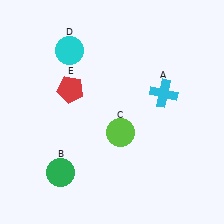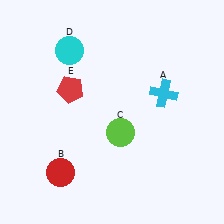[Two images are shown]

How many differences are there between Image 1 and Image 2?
There is 1 difference between the two images.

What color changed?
The circle (B) changed from green in Image 1 to red in Image 2.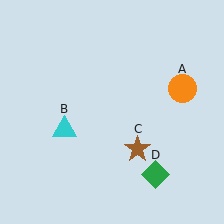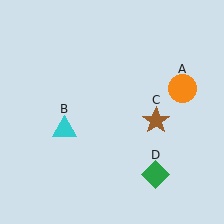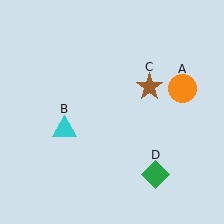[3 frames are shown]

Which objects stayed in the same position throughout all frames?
Orange circle (object A) and cyan triangle (object B) and green diamond (object D) remained stationary.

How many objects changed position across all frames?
1 object changed position: brown star (object C).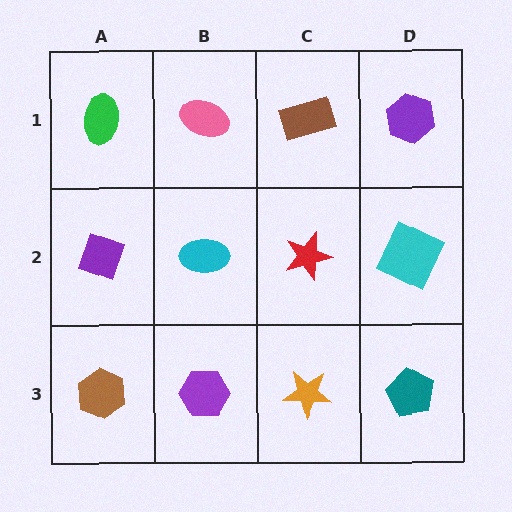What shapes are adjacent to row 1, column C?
A red star (row 2, column C), a pink ellipse (row 1, column B), a purple hexagon (row 1, column D).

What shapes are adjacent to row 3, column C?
A red star (row 2, column C), a purple hexagon (row 3, column B), a teal pentagon (row 3, column D).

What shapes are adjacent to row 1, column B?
A cyan ellipse (row 2, column B), a green ellipse (row 1, column A), a brown rectangle (row 1, column C).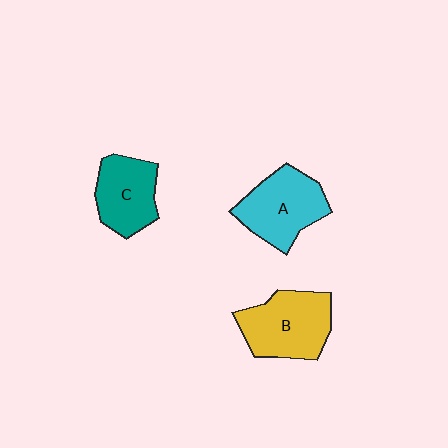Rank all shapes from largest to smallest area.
From largest to smallest: B (yellow), A (cyan), C (teal).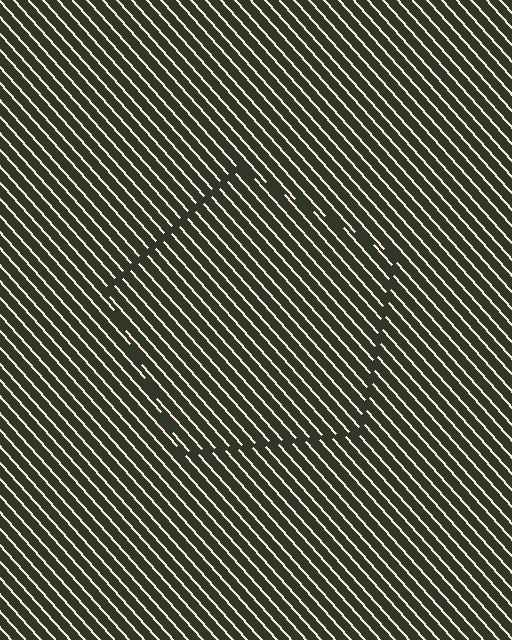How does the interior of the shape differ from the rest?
The interior of the shape contains the same grating, shifted by half a period — the contour is defined by the phase discontinuity where line-ends from the inner and outer gratings abut.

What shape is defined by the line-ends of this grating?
An illusory pentagon. The interior of the shape contains the same grating, shifted by half a period — the contour is defined by the phase discontinuity where line-ends from the inner and outer gratings abut.